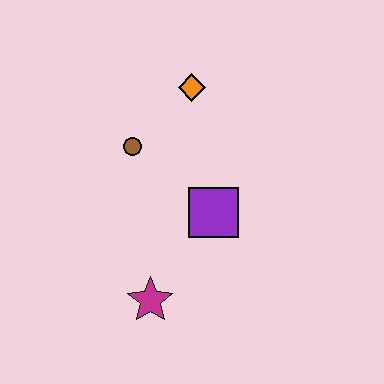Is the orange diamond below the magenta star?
No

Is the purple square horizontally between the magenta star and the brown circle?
No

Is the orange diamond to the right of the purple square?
No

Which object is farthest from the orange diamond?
The magenta star is farthest from the orange diamond.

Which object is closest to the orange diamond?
The brown circle is closest to the orange diamond.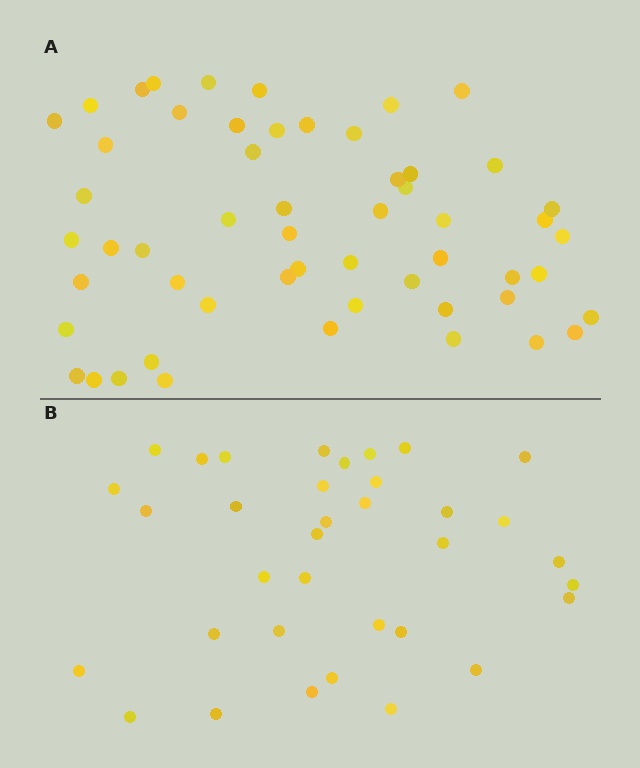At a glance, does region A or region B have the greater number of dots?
Region A (the top region) has more dots.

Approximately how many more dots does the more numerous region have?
Region A has approximately 20 more dots than region B.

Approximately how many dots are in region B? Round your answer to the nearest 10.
About 40 dots. (The exact count is 35, which rounds to 40.)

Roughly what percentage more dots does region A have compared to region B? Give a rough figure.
About 55% more.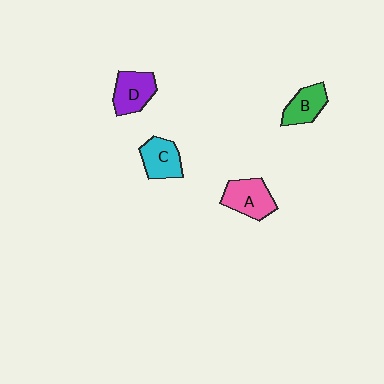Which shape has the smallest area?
Shape B (green).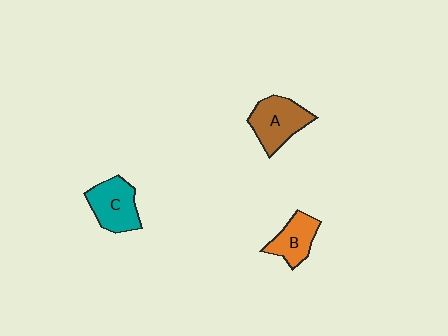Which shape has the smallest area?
Shape B (orange).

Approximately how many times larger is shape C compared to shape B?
Approximately 1.3 times.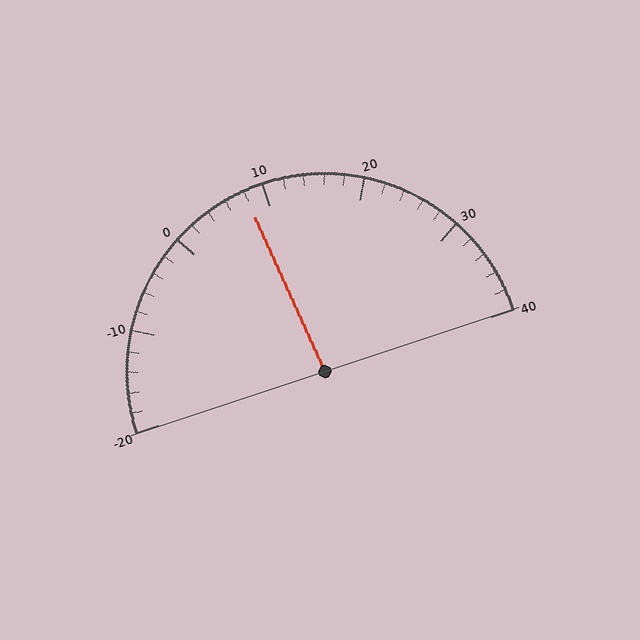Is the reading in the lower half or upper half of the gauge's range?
The reading is in the lower half of the range (-20 to 40).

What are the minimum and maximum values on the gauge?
The gauge ranges from -20 to 40.